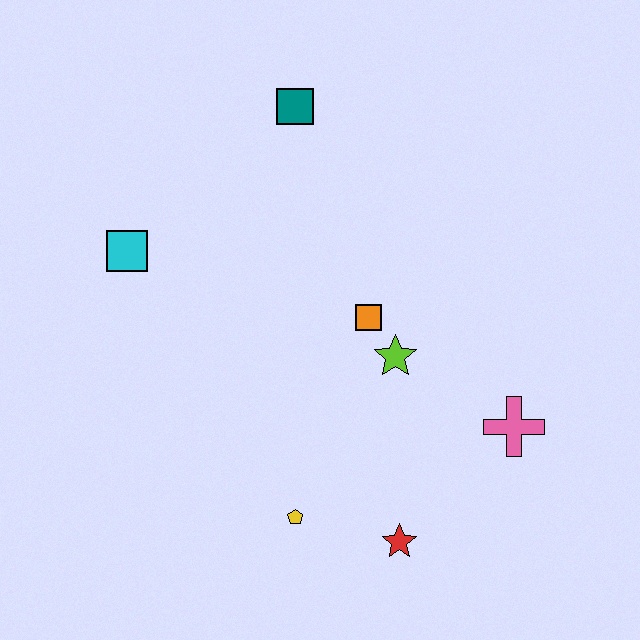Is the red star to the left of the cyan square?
No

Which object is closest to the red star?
The yellow pentagon is closest to the red star.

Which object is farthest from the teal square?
The red star is farthest from the teal square.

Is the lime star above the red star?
Yes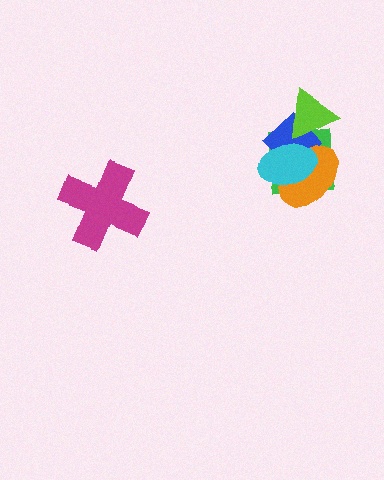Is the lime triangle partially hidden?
No, no other shape covers it.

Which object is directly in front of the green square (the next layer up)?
The blue diamond is directly in front of the green square.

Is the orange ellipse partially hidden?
Yes, it is partially covered by another shape.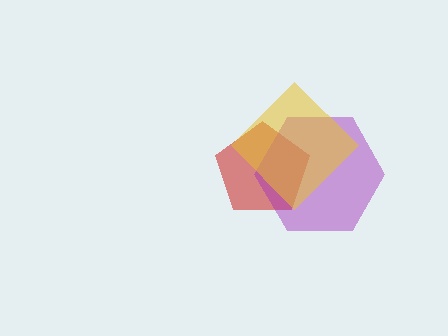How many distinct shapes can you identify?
There are 3 distinct shapes: a red pentagon, a purple hexagon, a yellow diamond.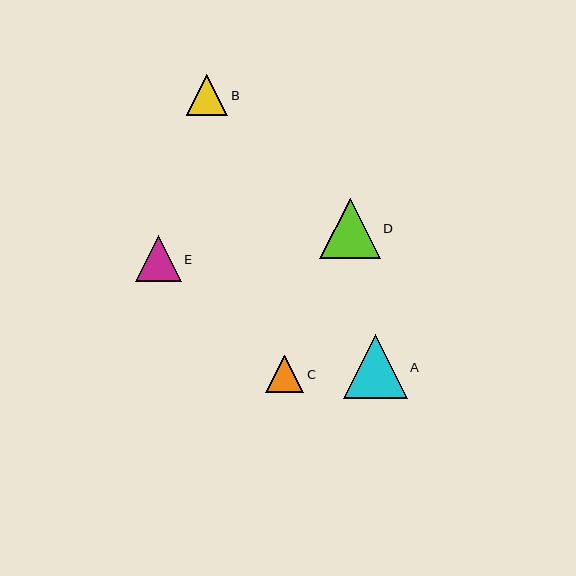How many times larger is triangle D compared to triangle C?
Triangle D is approximately 1.6 times the size of triangle C.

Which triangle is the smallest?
Triangle C is the smallest with a size of approximately 38 pixels.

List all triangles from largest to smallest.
From largest to smallest: A, D, E, B, C.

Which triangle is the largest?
Triangle A is the largest with a size of approximately 64 pixels.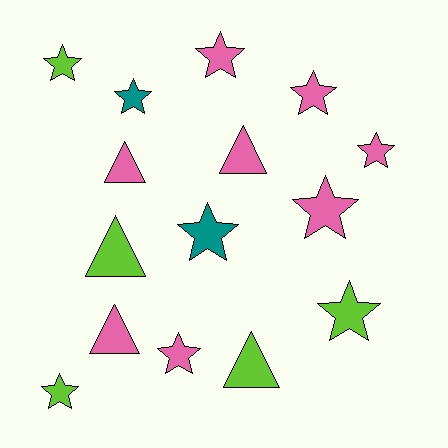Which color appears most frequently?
Pink, with 8 objects.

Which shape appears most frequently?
Star, with 10 objects.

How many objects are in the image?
There are 15 objects.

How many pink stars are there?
There are 5 pink stars.